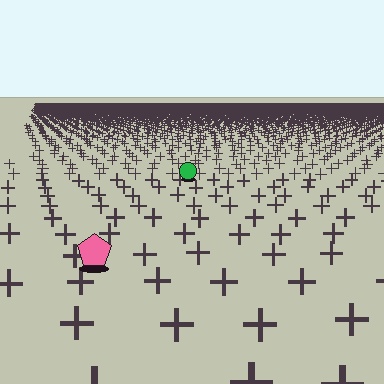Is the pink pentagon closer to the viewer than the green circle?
Yes. The pink pentagon is closer — you can tell from the texture gradient: the ground texture is coarser near it.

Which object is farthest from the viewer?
The green circle is farthest from the viewer. It appears smaller and the ground texture around it is denser.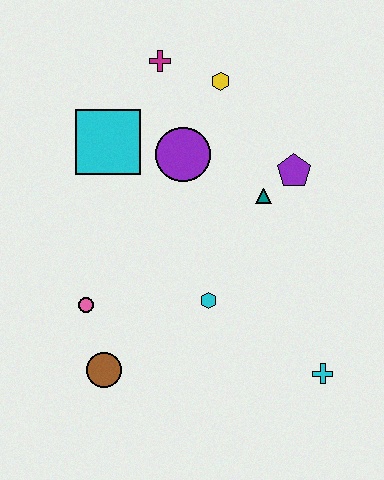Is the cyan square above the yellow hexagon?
No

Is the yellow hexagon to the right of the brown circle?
Yes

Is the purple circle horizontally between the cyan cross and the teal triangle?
No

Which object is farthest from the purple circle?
The cyan cross is farthest from the purple circle.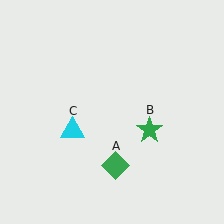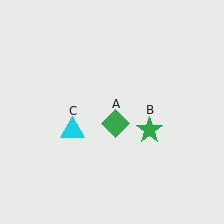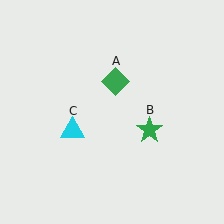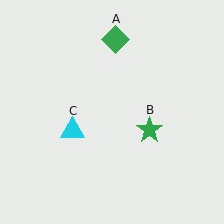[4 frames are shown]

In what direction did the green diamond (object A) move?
The green diamond (object A) moved up.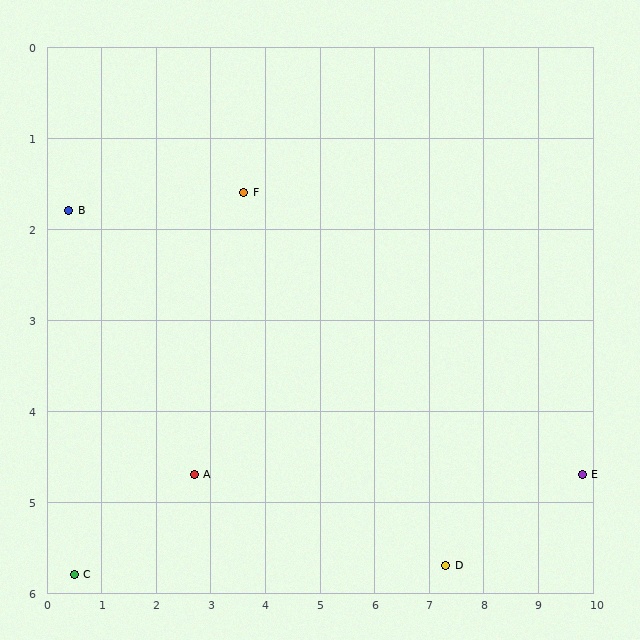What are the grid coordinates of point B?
Point B is at approximately (0.4, 1.8).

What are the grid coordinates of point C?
Point C is at approximately (0.5, 5.8).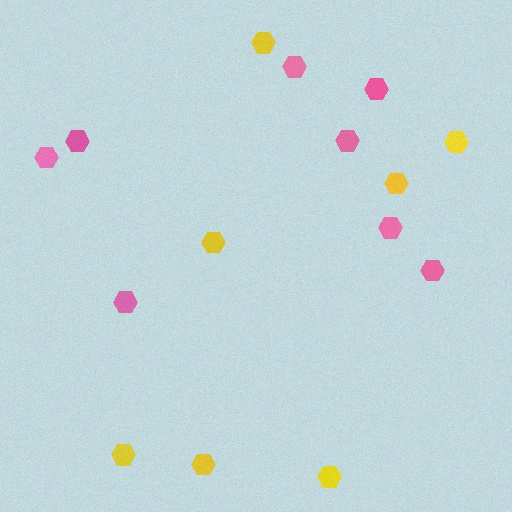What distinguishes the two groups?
There are 2 groups: one group of pink hexagons (8) and one group of yellow hexagons (7).